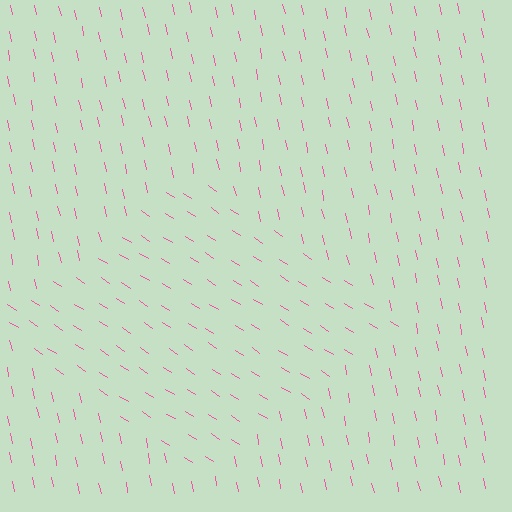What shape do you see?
I see a diamond.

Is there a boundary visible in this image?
Yes, there is a texture boundary formed by a change in line orientation.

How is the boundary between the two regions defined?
The boundary is defined purely by a change in line orientation (approximately 45 degrees difference). All lines are the same color and thickness.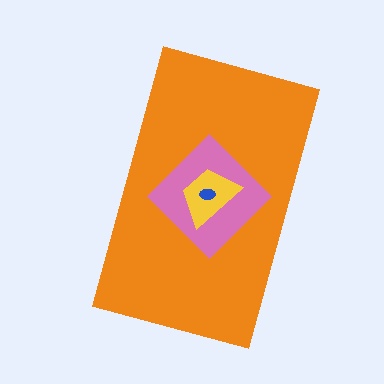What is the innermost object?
The blue ellipse.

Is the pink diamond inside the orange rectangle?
Yes.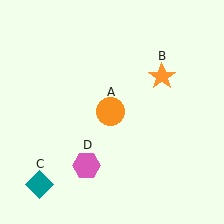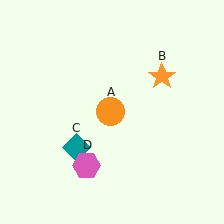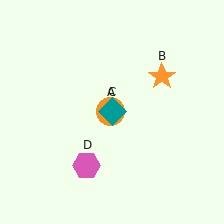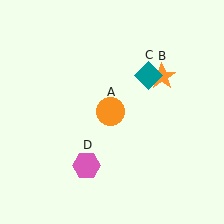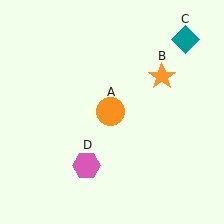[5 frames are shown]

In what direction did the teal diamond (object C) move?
The teal diamond (object C) moved up and to the right.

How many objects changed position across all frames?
1 object changed position: teal diamond (object C).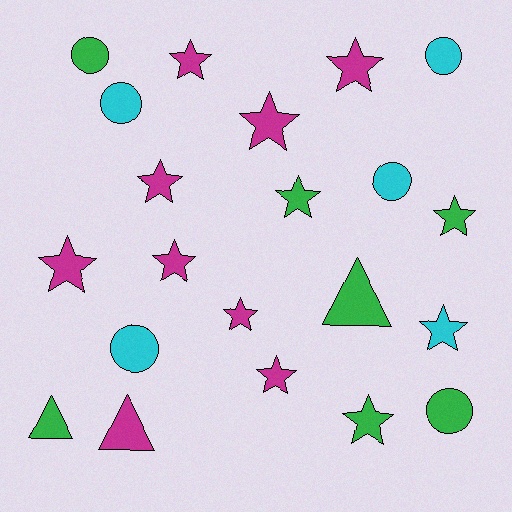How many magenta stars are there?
There are 8 magenta stars.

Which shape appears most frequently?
Star, with 12 objects.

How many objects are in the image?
There are 21 objects.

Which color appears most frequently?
Magenta, with 9 objects.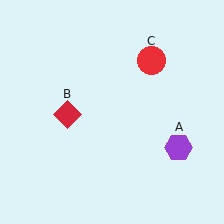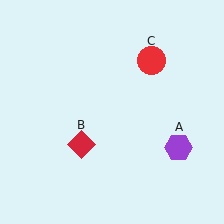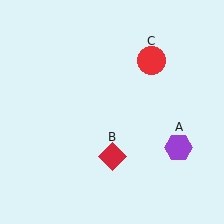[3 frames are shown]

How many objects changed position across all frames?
1 object changed position: red diamond (object B).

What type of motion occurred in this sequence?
The red diamond (object B) rotated counterclockwise around the center of the scene.